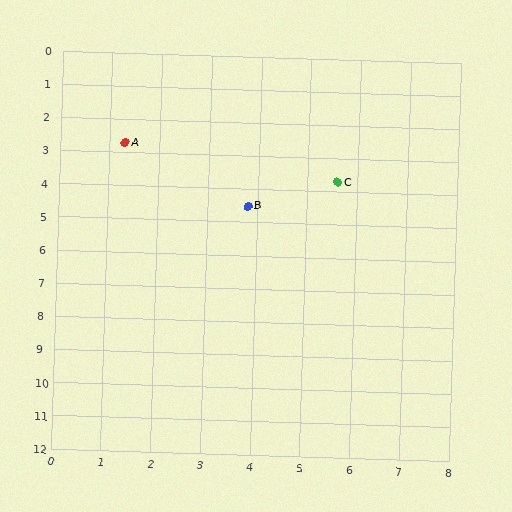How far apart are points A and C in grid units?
Points A and C are about 4.4 grid units apart.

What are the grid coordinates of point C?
Point C is at approximately (5.6, 3.7).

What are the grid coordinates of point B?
Point B is at approximately (3.8, 4.5).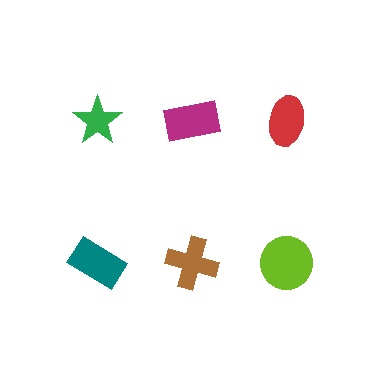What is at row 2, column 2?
A brown cross.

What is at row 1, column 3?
A red ellipse.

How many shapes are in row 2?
3 shapes.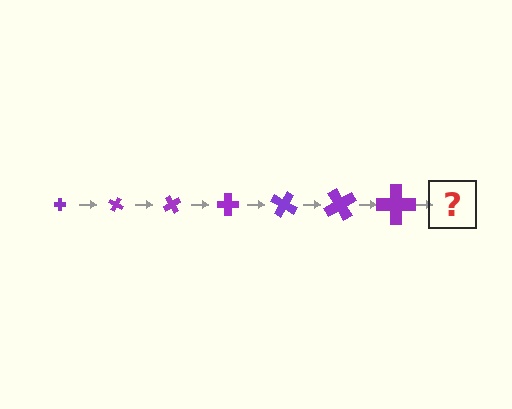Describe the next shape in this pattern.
It should be a cross, larger than the previous one and rotated 210 degrees from the start.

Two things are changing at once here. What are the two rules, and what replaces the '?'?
The two rules are that the cross grows larger each step and it rotates 30 degrees each step. The '?' should be a cross, larger than the previous one and rotated 210 degrees from the start.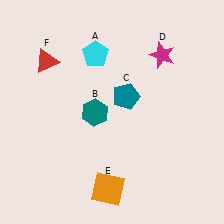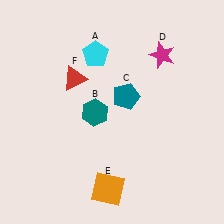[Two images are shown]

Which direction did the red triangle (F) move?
The red triangle (F) moved right.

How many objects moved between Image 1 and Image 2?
1 object moved between the two images.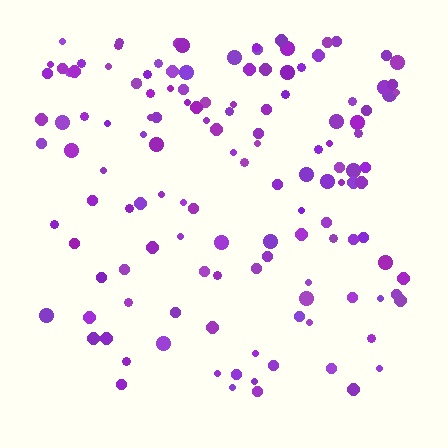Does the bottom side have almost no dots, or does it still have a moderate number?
Still a moderate number, just noticeably fewer than the top.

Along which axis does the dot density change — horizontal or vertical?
Vertical.